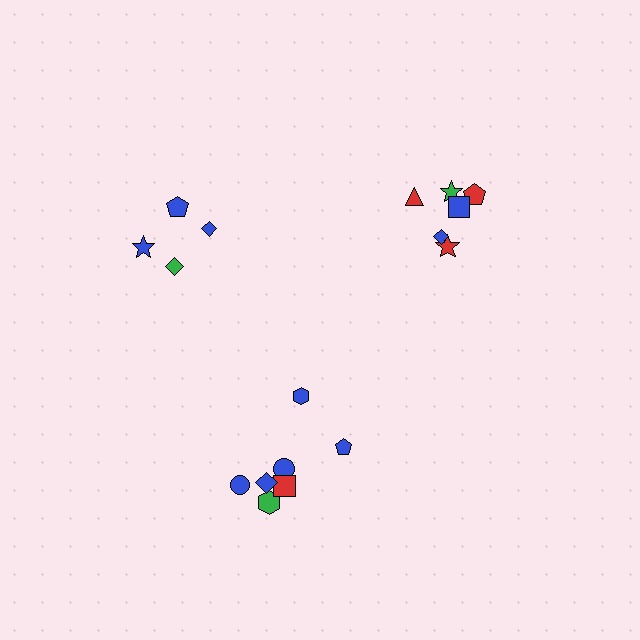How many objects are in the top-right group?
There are 6 objects.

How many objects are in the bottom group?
There are 7 objects.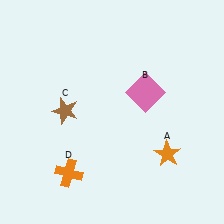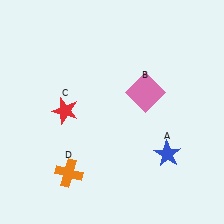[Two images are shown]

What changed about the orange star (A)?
In Image 1, A is orange. In Image 2, it changed to blue.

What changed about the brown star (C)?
In Image 1, C is brown. In Image 2, it changed to red.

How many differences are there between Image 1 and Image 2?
There are 2 differences between the two images.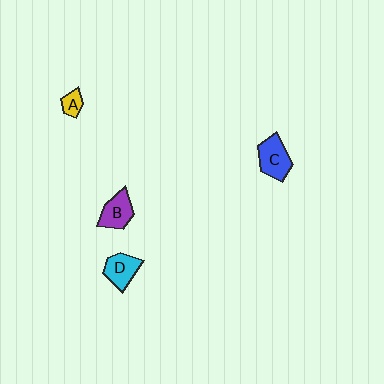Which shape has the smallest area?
Shape A (yellow).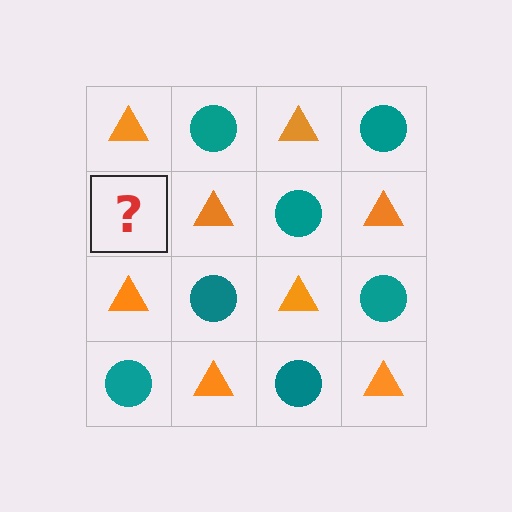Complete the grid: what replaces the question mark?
The question mark should be replaced with a teal circle.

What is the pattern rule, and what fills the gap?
The rule is that it alternates orange triangle and teal circle in a checkerboard pattern. The gap should be filled with a teal circle.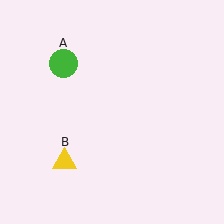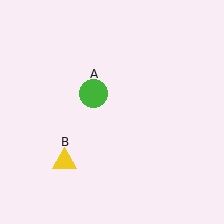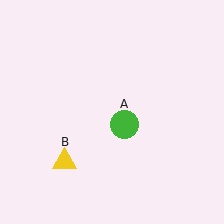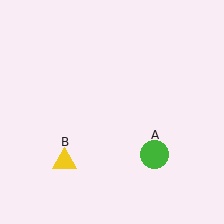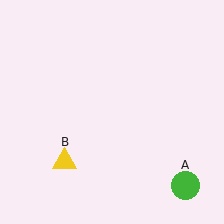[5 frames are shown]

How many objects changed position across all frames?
1 object changed position: green circle (object A).